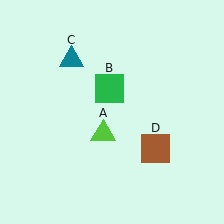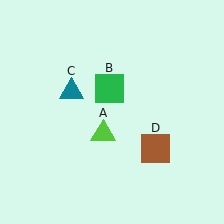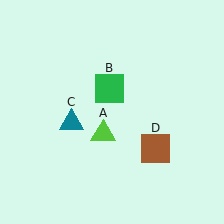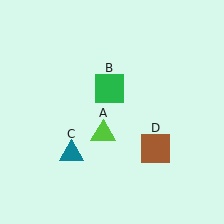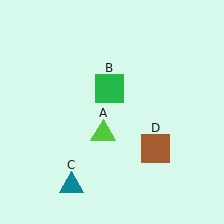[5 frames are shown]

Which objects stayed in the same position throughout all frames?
Lime triangle (object A) and green square (object B) and brown square (object D) remained stationary.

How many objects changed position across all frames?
1 object changed position: teal triangle (object C).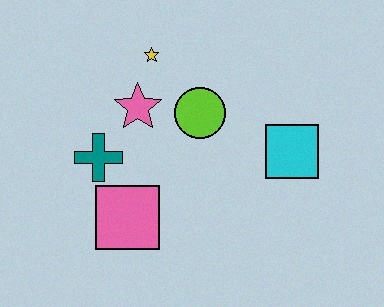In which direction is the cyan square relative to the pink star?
The cyan square is to the right of the pink star.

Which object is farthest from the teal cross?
The cyan square is farthest from the teal cross.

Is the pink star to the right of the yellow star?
No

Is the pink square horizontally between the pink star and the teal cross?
Yes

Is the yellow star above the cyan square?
Yes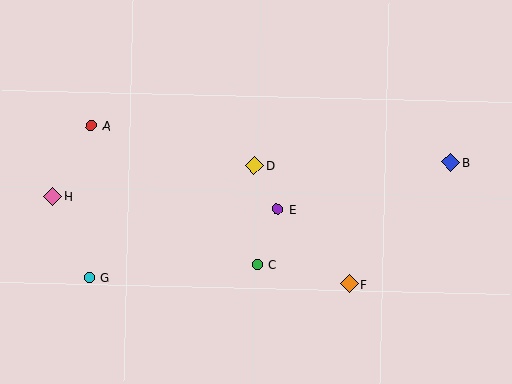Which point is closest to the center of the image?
Point D at (255, 166) is closest to the center.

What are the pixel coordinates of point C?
Point C is at (257, 265).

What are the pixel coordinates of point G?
Point G is at (89, 278).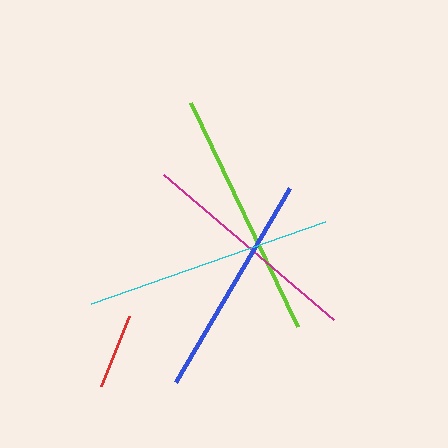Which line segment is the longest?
The lime line is the longest at approximately 248 pixels.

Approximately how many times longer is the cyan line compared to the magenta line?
The cyan line is approximately 1.1 times the length of the magenta line.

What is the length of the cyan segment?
The cyan segment is approximately 248 pixels long.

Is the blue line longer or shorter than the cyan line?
The cyan line is longer than the blue line.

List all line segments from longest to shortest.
From longest to shortest: lime, cyan, blue, magenta, red.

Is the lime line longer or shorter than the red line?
The lime line is longer than the red line.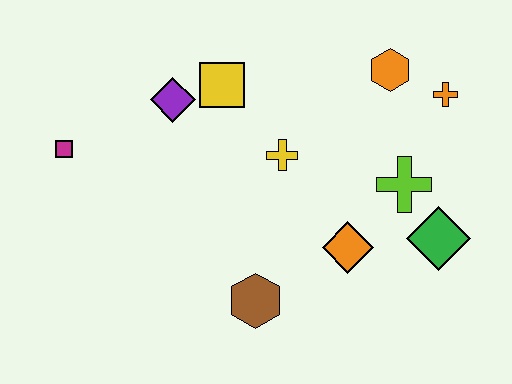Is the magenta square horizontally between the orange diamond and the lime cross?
No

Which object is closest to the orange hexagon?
The orange cross is closest to the orange hexagon.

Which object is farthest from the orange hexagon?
The magenta square is farthest from the orange hexagon.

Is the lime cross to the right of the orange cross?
No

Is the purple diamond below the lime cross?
No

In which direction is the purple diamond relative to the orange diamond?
The purple diamond is to the left of the orange diamond.